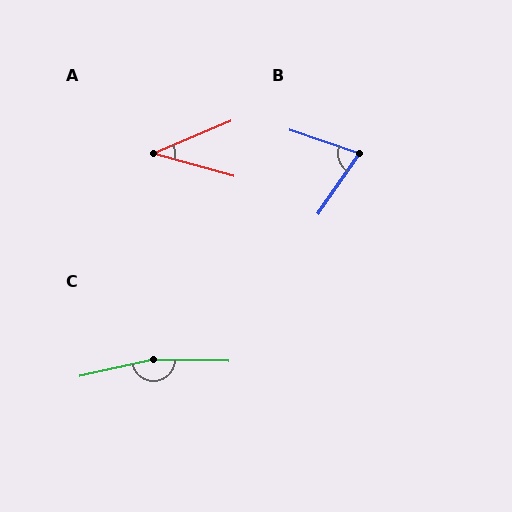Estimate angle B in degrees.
Approximately 74 degrees.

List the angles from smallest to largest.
A (39°), B (74°), C (166°).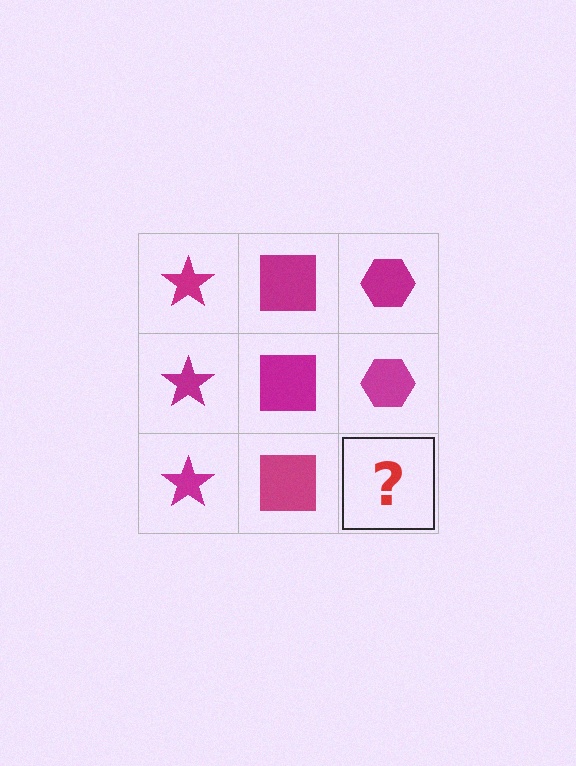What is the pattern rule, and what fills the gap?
The rule is that each column has a consistent shape. The gap should be filled with a magenta hexagon.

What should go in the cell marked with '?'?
The missing cell should contain a magenta hexagon.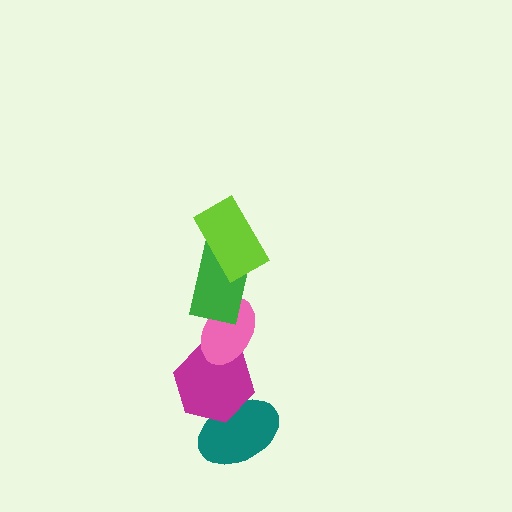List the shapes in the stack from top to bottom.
From top to bottom: the lime rectangle, the green rectangle, the pink ellipse, the magenta hexagon, the teal ellipse.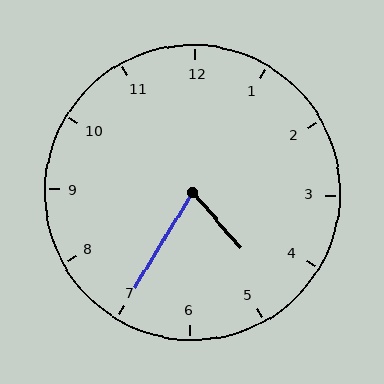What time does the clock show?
4:35.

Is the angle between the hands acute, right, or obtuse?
It is acute.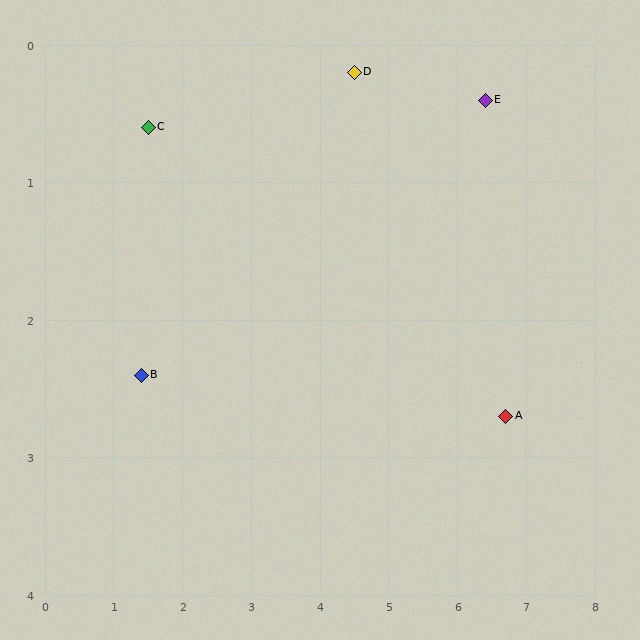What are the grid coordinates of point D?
Point D is at approximately (4.5, 0.2).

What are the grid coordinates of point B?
Point B is at approximately (1.4, 2.4).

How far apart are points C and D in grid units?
Points C and D are about 3.0 grid units apart.